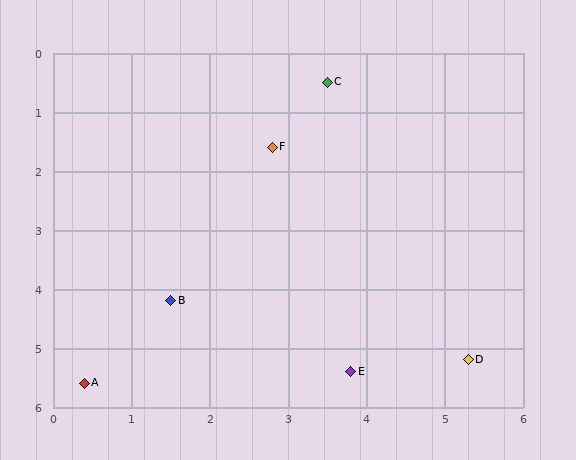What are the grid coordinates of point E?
Point E is at approximately (3.8, 5.4).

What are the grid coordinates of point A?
Point A is at approximately (0.4, 5.6).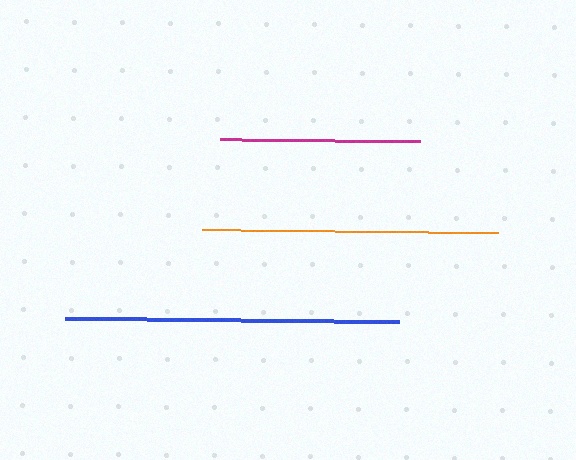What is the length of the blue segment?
The blue segment is approximately 334 pixels long.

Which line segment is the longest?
The blue line is the longest at approximately 334 pixels.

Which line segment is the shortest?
The magenta line is the shortest at approximately 200 pixels.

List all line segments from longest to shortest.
From longest to shortest: blue, orange, magenta.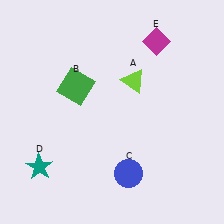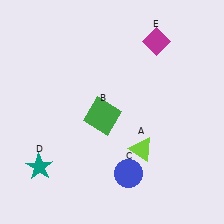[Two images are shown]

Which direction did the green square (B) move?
The green square (B) moved down.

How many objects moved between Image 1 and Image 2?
2 objects moved between the two images.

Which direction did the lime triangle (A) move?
The lime triangle (A) moved down.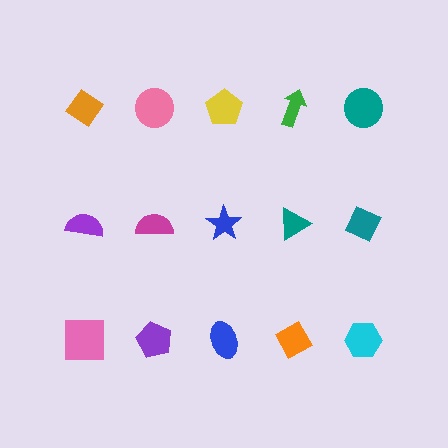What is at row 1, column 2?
A pink circle.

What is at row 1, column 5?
A teal circle.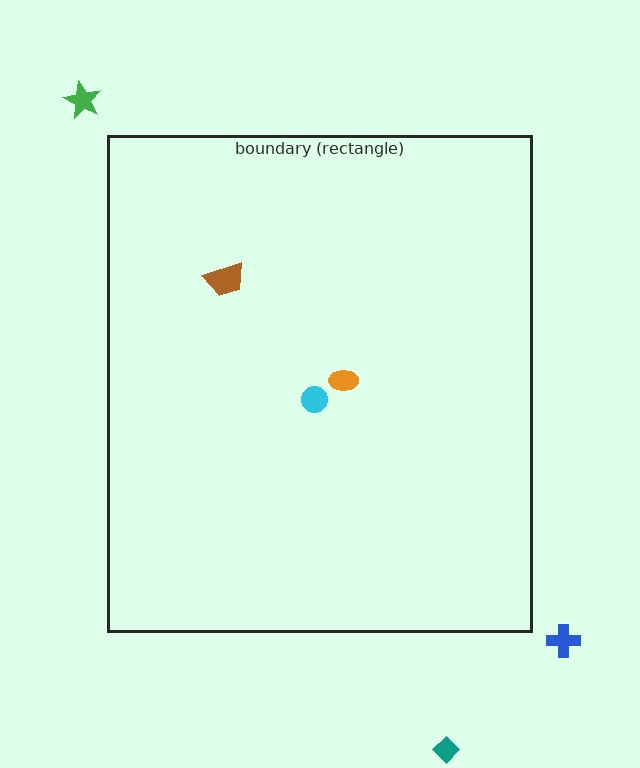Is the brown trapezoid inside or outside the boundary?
Inside.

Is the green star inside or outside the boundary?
Outside.